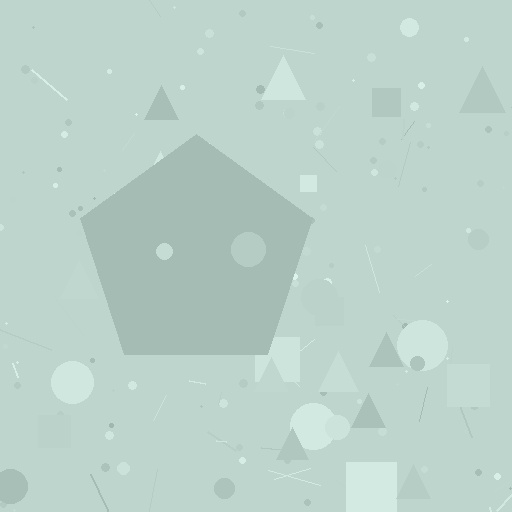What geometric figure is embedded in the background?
A pentagon is embedded in the background.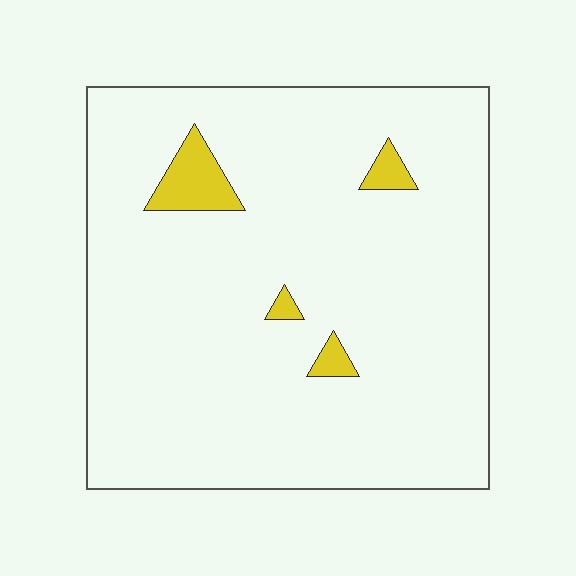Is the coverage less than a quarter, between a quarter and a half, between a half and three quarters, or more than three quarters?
Less than a quarter.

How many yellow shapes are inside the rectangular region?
4.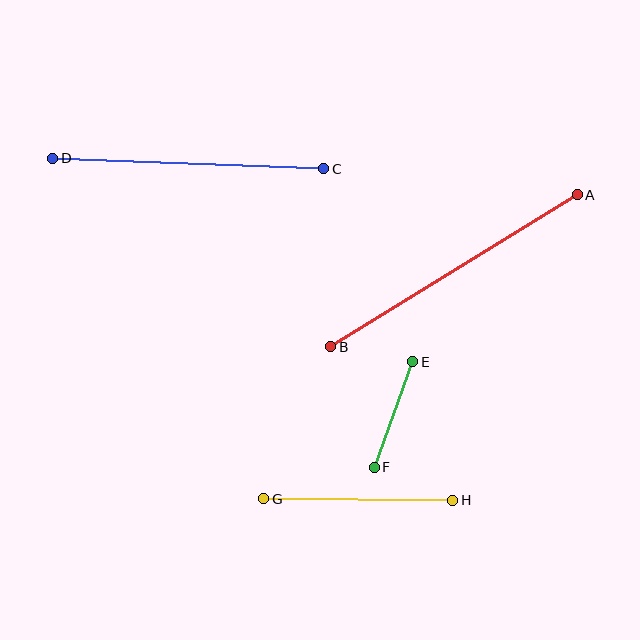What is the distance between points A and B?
The distance is approximately 290 pixels.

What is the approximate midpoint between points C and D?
The midpoint is at approximately (188, 164) pixels.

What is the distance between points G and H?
The distance is approximately 189 pixels.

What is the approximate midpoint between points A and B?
The midpoint is at approximately (454, 271) pixels.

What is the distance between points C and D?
The distance is approximately 271 pixels.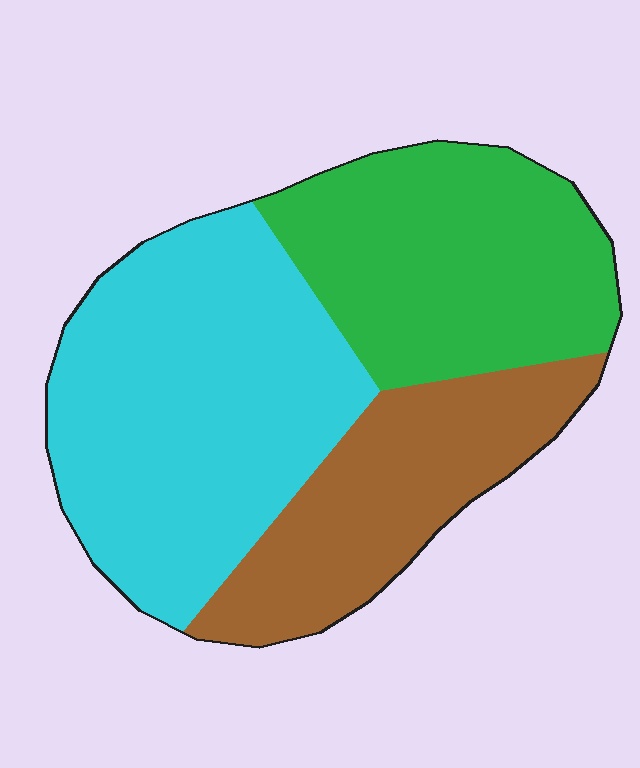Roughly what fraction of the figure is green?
Green covers 32% of the figure.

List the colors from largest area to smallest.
From largest to smallest: cyan, green, brown.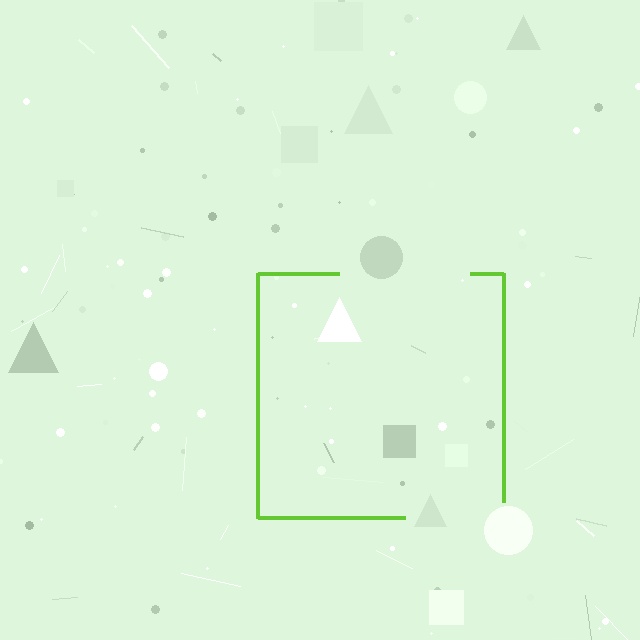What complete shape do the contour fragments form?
The contour fragments form a square.